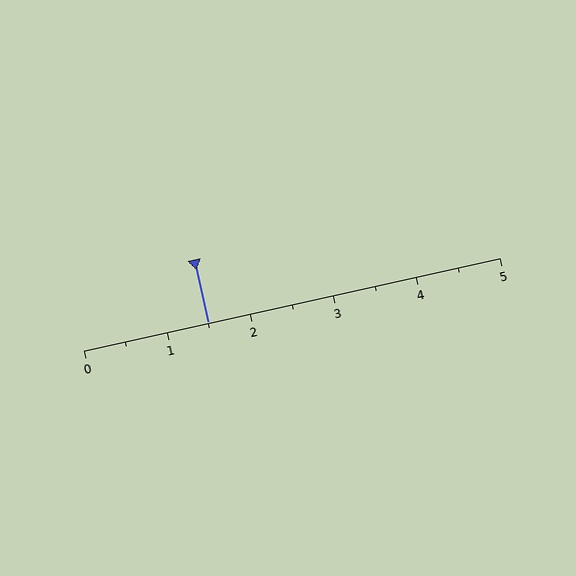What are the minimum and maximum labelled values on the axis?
The axis runs from 0 to 5.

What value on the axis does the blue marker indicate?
The marker indicates approximately 1.5.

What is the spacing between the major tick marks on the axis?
The major ticks are spaced 1 apart.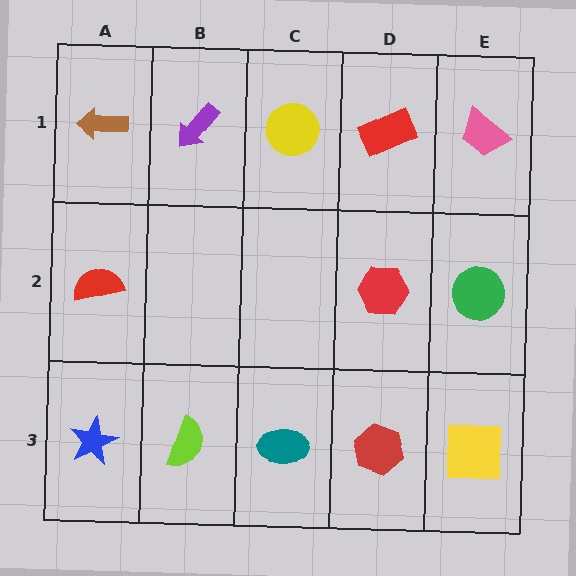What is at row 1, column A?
A brown arrow.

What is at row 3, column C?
A teal ellipse.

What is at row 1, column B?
A purple arrow.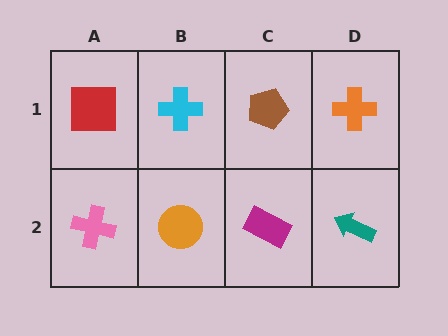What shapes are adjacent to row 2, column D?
An orange cross (row 1, column D), a magenta rectangle (row 2, column C).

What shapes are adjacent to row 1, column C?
A magenta rectangle (row 2, column C), a cyan cross (row 1, column B), an orange cross (row 1, column D).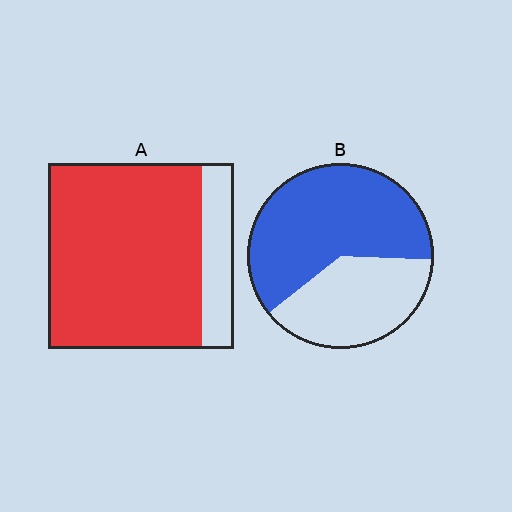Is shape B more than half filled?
Yes.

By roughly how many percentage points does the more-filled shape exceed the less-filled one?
By roughly 20 percentage points (A over B).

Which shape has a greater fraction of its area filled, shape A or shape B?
Shape A.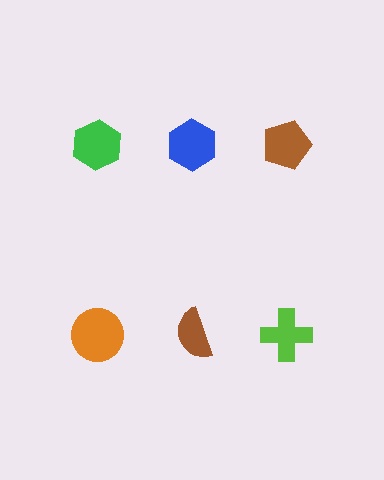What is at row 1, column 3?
A brown pentagon.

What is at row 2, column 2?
A brown semicircle.